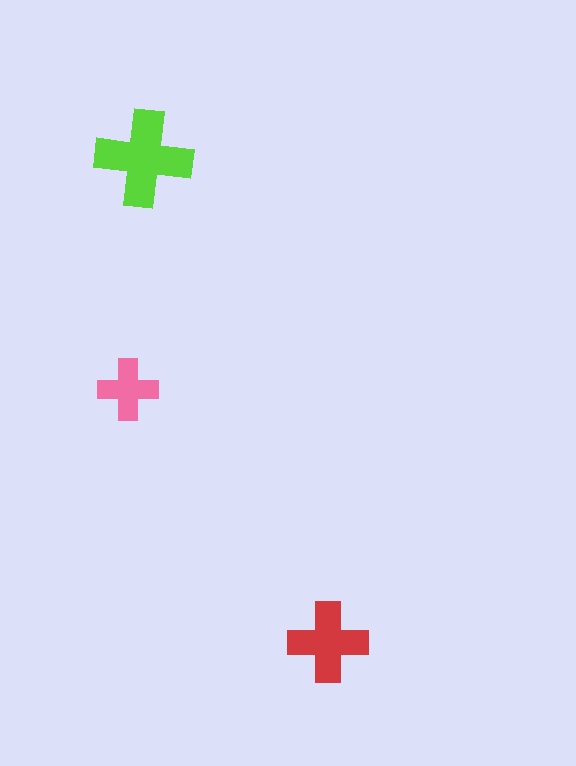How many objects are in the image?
There are 3 objects in the image.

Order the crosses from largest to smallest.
the lime one, the red one, the pink one.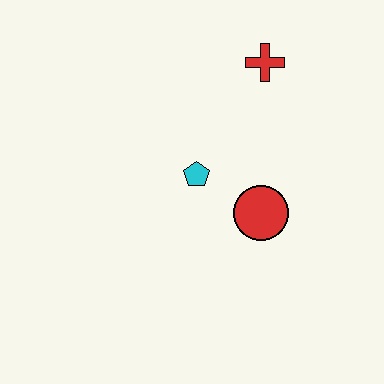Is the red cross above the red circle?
Yes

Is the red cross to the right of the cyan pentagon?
Yes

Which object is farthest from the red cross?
The red circle is farthest from the red cross.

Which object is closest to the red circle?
The cyan pentagon is closest to the red circle.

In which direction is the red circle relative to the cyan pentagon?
The red circle is to the right of the cyan pentagon.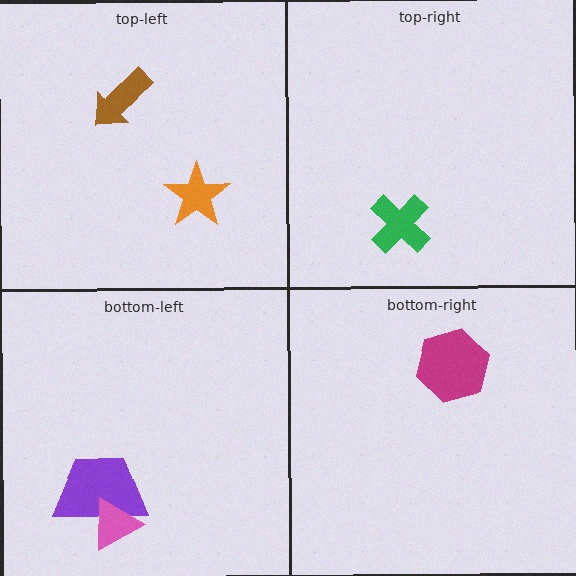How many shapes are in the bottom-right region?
1.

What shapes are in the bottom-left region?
The purple trapezoid, the pink triangle.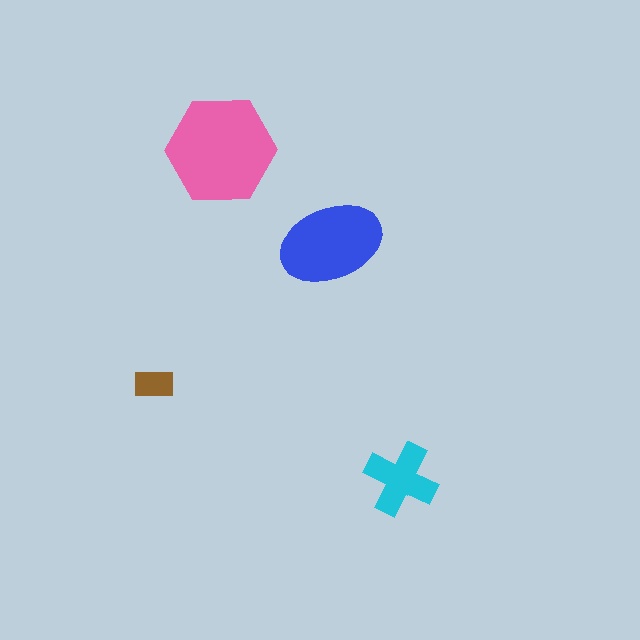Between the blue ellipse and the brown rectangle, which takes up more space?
The blue ellipse.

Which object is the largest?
The pink hexagon.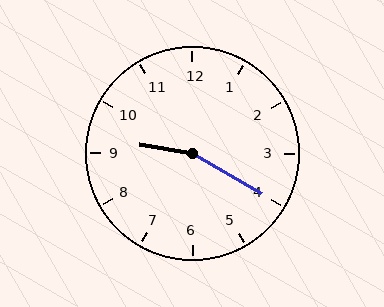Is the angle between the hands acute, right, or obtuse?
It is obtuse.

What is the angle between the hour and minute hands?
Approximately 160 degrees.